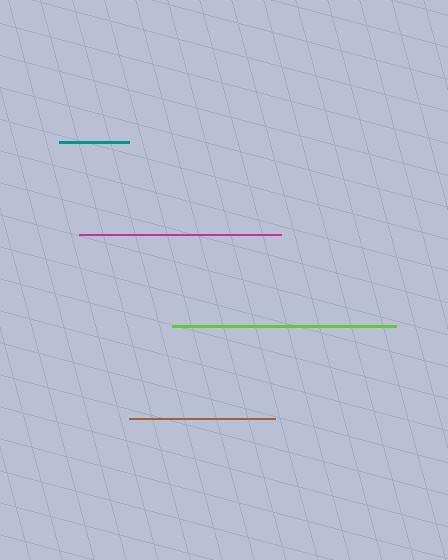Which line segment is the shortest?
The teal line is the shortest at approximately 70 pixels.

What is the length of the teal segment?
The teal segment is approximately 70 pixels long.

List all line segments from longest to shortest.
From longest to shortest: lime, magenta, brown, teal.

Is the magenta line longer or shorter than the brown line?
The magenta line is longer than the brown line.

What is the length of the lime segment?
The lime segment is approximately 224 pixels long.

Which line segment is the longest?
The lime line is the longest at approximately 224 pixels.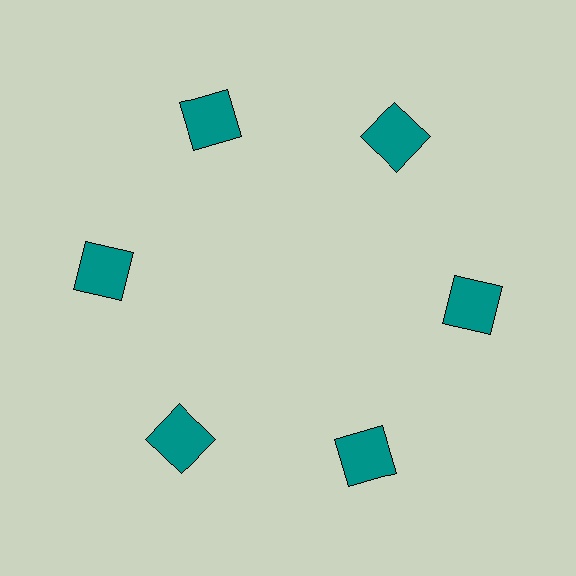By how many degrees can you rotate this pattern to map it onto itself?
The pattern maps onto itself every 60 degrees of rotation.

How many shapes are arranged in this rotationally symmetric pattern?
There are 6 shapes, arranged in 6 groups of 1.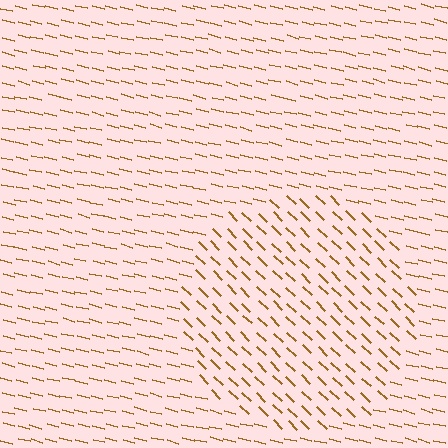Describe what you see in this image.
The image is filled with small brown line segments. A circle region in the image has lines oriented differently from the surrounding lines, creating a visible texture boundary.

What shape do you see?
I see a circle.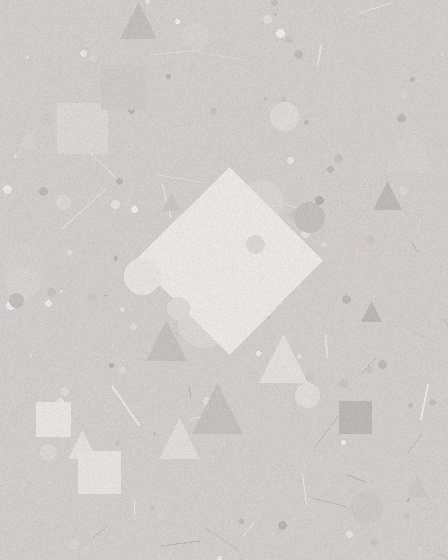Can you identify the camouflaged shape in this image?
The camouflaged shape is a diamond.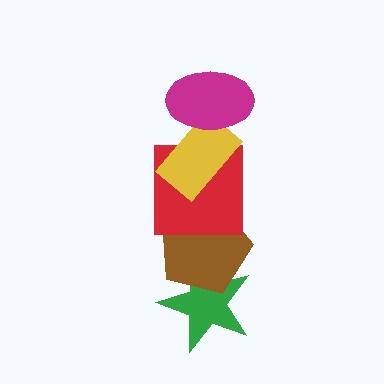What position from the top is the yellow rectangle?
The yellow rectangle is 2nd from the top.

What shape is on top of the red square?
The yellow rectangle is on top of the red square.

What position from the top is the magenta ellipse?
The magenta ellipse is 1st from the top.